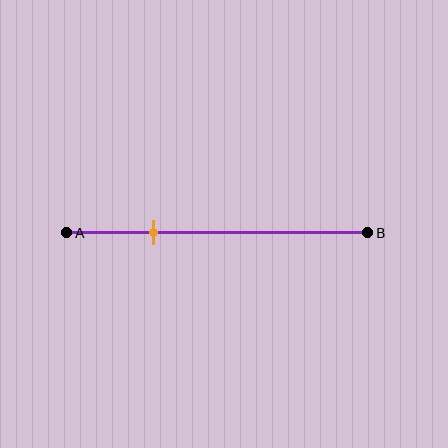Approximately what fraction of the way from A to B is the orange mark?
The orange mark is approximately 30% of the way from A to B.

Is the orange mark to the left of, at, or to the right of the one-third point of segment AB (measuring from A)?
The orange mark is to the left of the one-third point of segment AB.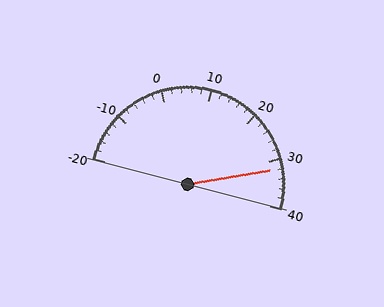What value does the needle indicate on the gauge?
The needle indicates approximately 32.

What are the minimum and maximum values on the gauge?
The gauge ranges from -20 to 40.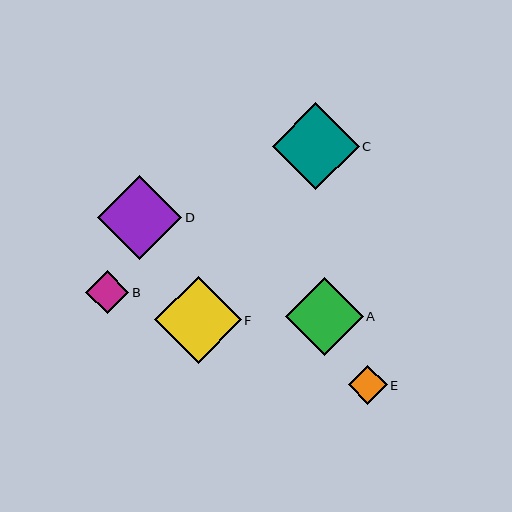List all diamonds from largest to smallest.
From largest to smallest: C, F, D, A, B, E.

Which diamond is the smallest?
Diamond E is the smallest with a size of approximately 39 pixels.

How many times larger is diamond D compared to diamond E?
Diamond D is approximately 2.2 times the size of diamond E.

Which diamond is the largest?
Diamond C is the largest with a size of approximately 87 pixels.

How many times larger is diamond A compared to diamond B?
Diamond A is approximately 1.8 times the size of diamond B.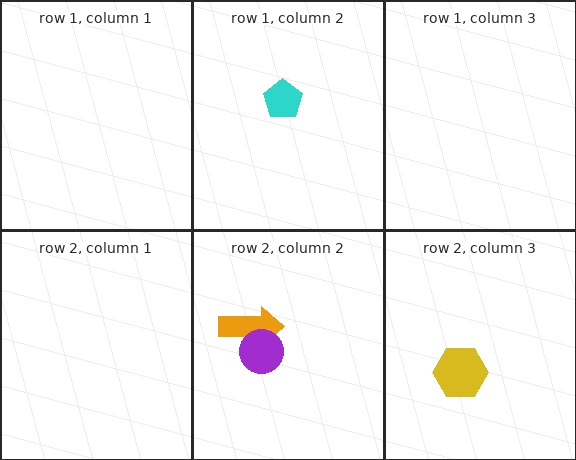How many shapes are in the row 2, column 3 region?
1.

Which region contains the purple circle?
The row 2, column 2 region.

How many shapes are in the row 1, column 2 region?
1.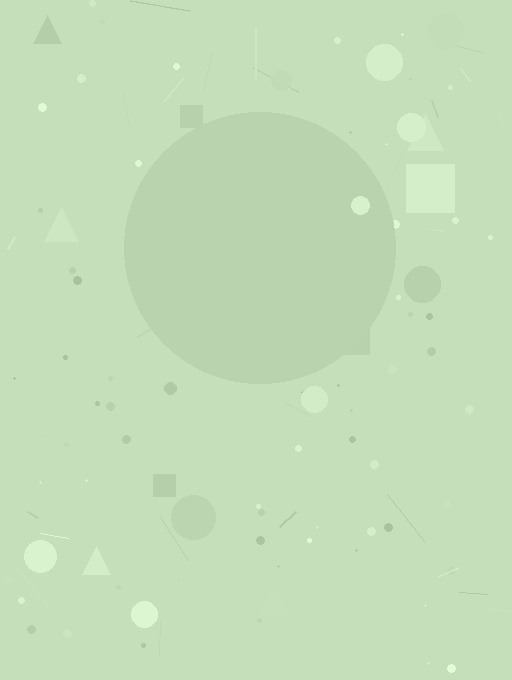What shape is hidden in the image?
A circle is hidden in the image.